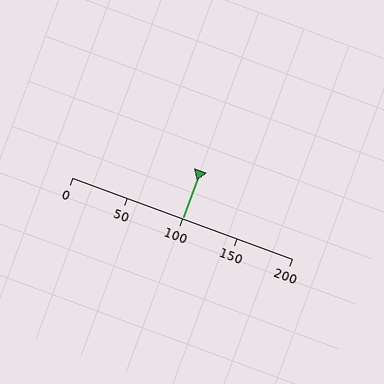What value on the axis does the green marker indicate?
The marker indicates approximately 100.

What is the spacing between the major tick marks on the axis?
The major ticks are spaced 50 apart.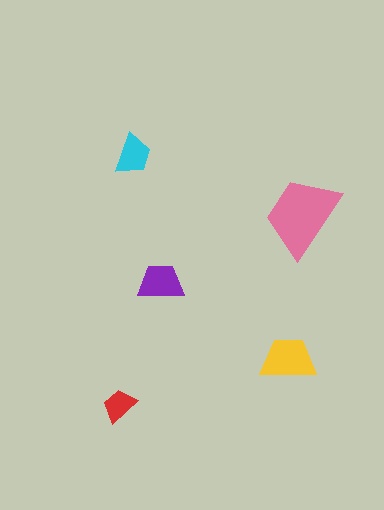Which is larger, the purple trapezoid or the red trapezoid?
The purple one.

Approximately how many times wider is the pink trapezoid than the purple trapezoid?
About 2 times wider.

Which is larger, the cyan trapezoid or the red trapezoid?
The cyan one.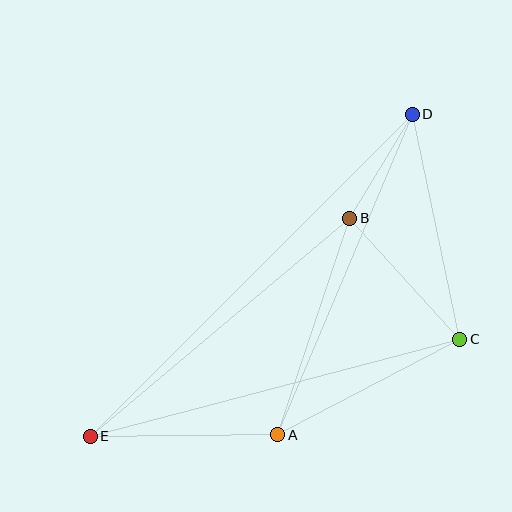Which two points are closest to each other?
Points B and D are closest to each other.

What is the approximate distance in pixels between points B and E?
The distance between B and E is approximately 339 pixels.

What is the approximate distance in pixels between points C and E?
The distance between C and E is approximately 382 pixels.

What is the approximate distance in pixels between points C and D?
The distance between C and D is approximately 230 pixels.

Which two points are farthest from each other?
Points D and E are farthest from each other.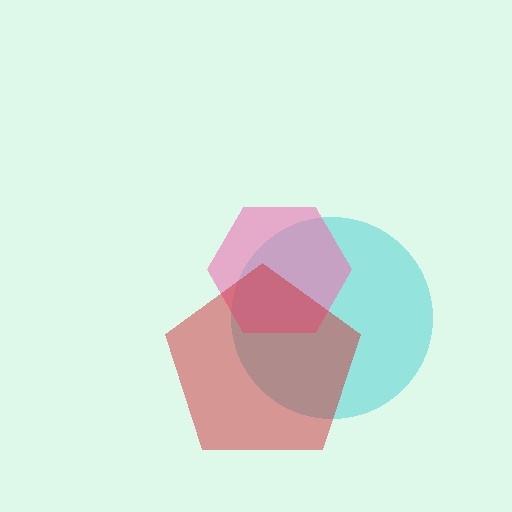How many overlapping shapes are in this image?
There are 3 overlapping shapes in the image.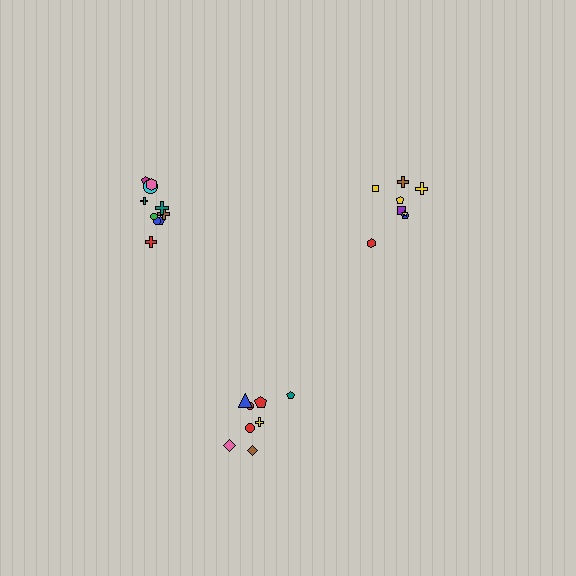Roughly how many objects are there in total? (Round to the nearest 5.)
Roughly 25 objects in total.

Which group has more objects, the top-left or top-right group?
The top-left group.